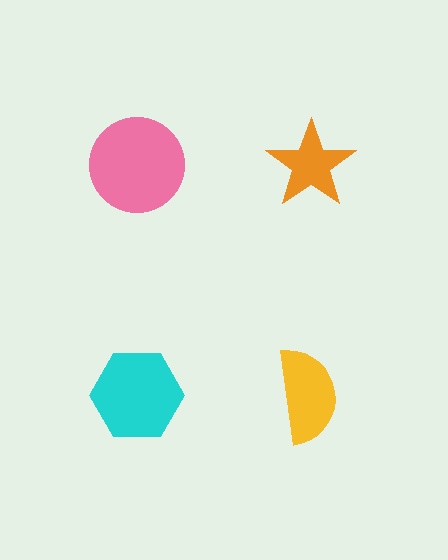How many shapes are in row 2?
2 shapes.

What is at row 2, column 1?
A cyan hexagon.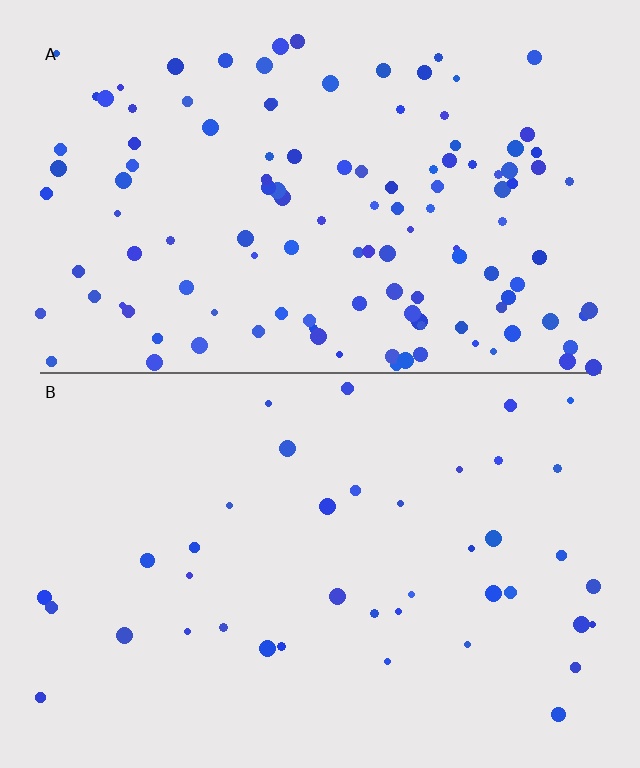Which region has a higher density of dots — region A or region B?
A (the top).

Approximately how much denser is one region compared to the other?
Approximately 2.9× — region A over region B.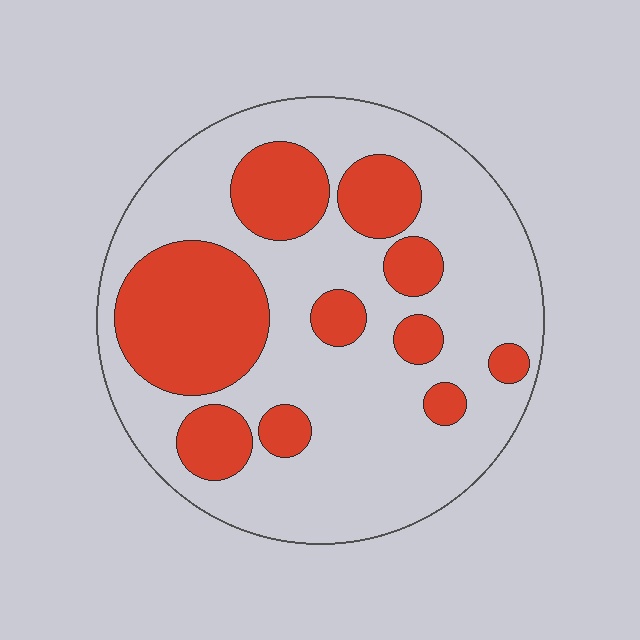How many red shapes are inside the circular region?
10.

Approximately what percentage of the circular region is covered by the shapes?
Approximately 30%.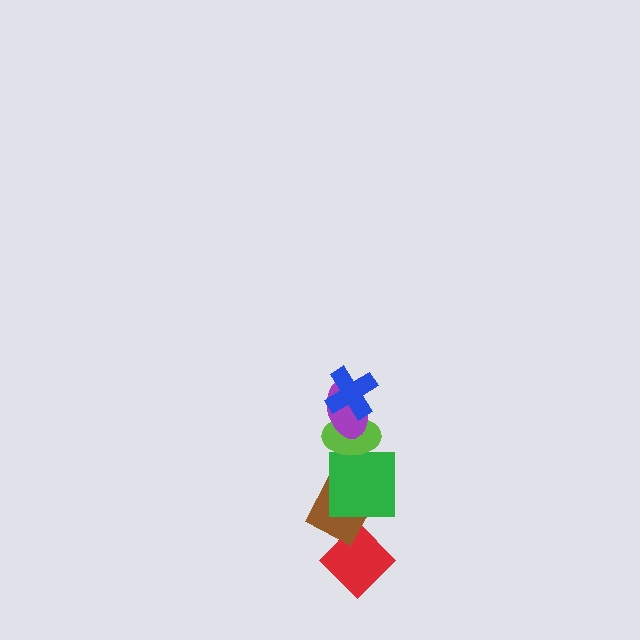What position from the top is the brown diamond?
The brown diamond is 5th from the top.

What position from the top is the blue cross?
The blue cross is 1st from the top.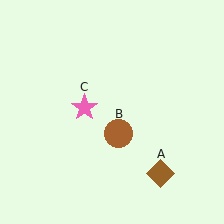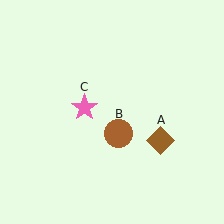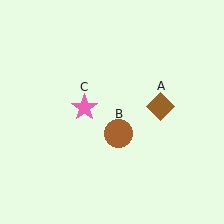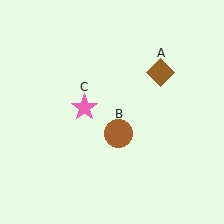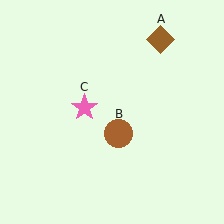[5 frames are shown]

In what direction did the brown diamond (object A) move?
The brown diamond (object A) moved up.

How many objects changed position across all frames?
1 object changed position: brown diamond (object A).